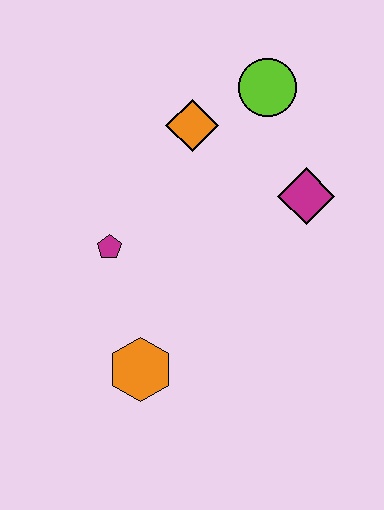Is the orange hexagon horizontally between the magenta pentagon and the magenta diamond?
Yes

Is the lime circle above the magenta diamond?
Yes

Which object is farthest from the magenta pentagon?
The lime circle is farthest from the magenta pentagon.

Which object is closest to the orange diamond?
The lime circle is closest to the orange diamond.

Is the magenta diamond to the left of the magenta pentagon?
No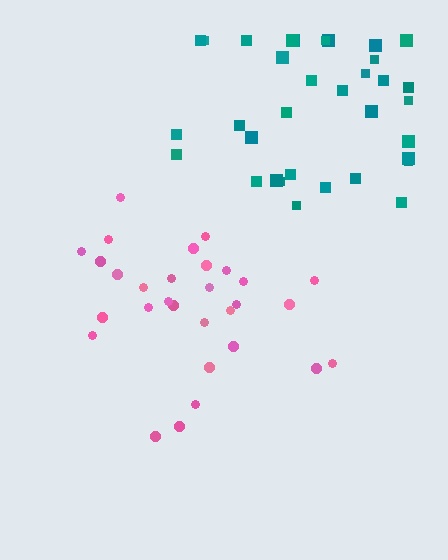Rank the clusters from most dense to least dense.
teal, pink.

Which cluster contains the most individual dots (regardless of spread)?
Teal (34).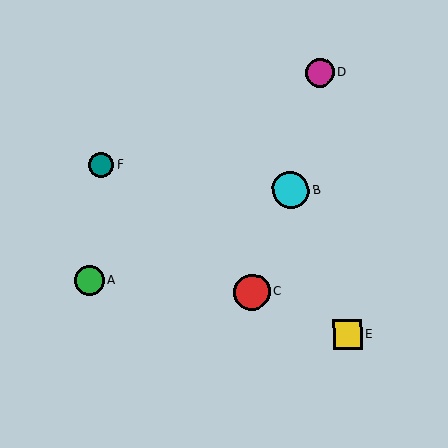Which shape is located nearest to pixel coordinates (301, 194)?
The cyan circle (labeled B) at (291, 190) is nearest to that location.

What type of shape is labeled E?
Shape E is a yellow square.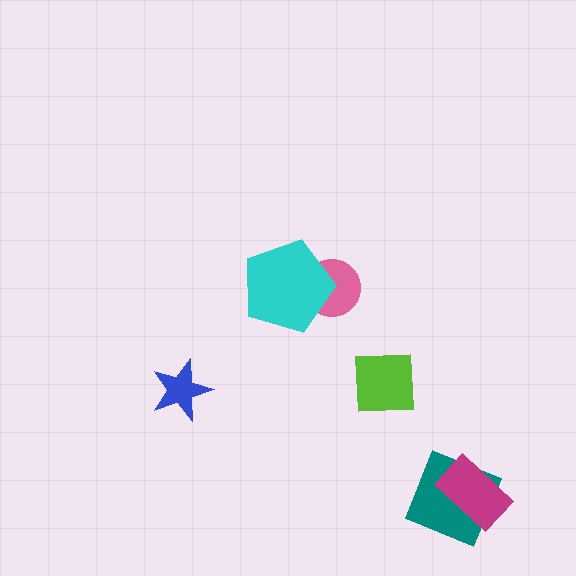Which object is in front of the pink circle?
The cyan pentagon is in front of the pink circle.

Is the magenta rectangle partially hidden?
No, no other shape covers it.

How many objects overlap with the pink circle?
1 object overlaps with the pink circle.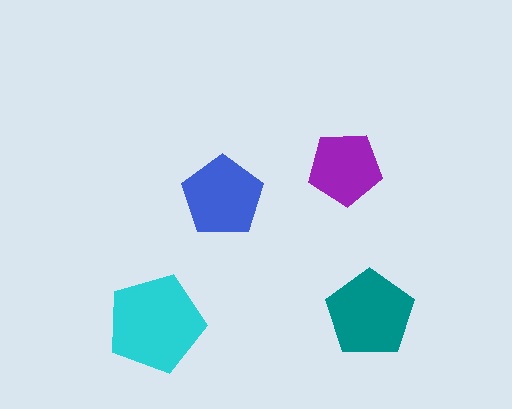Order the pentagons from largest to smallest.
the cyan one, the teal one, the blue one, the purple one.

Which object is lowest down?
The cyan pentagon is bottommost.